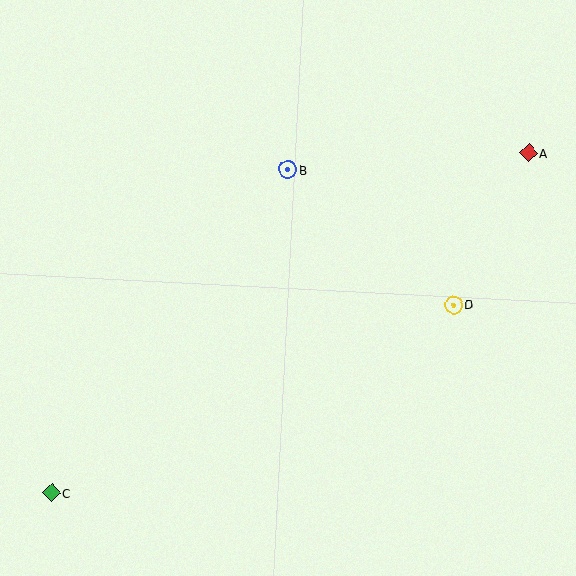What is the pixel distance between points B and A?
The distance between B and A is 241 pixels.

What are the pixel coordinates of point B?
Point B is at (288, 170).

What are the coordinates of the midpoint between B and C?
The midpoint between B and C is at (170, 331).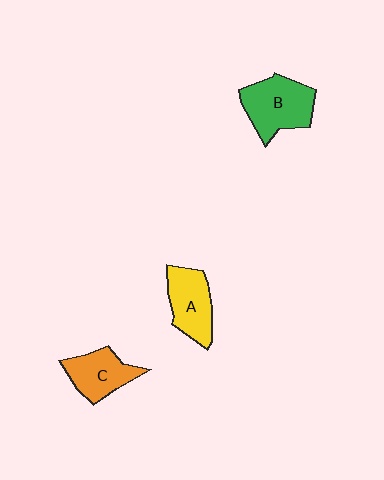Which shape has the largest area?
Shape B (green).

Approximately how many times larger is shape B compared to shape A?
Approximately 1.2 times.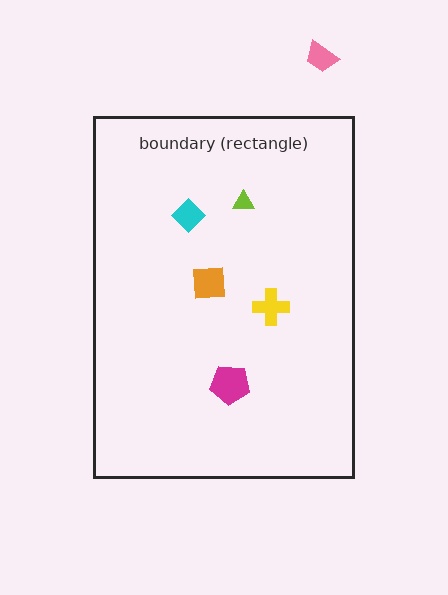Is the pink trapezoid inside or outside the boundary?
Outside.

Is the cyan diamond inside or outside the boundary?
Inside.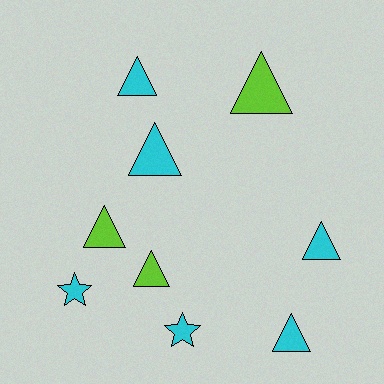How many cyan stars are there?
There are 2 cyan stars.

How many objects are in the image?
There are 9 objects.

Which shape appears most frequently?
Triangle, with 7 objects.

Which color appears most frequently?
Cyan, with 6 objects.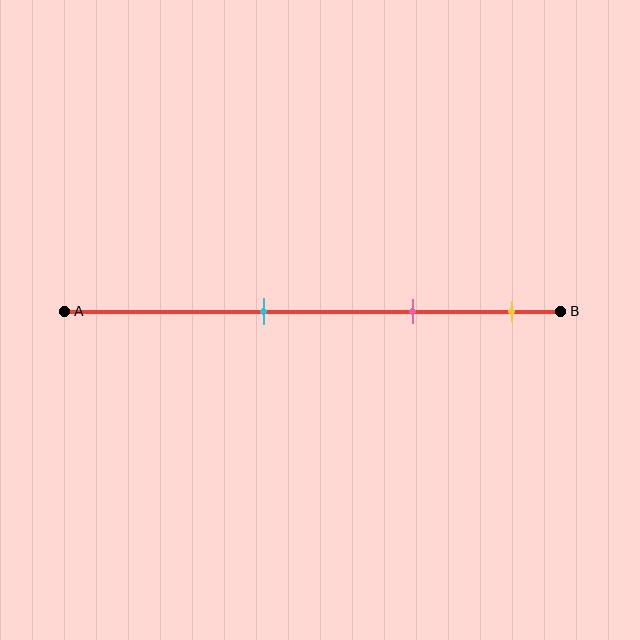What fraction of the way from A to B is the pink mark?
The pink mark is approximately 70% (0.7) of the way from A to B.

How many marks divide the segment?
There are 3 marks dividing the segment.